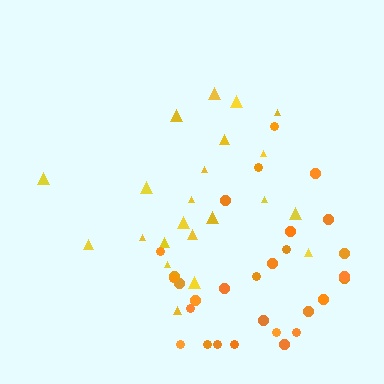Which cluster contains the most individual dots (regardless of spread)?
Orange (29).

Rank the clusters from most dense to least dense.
yellow, orange.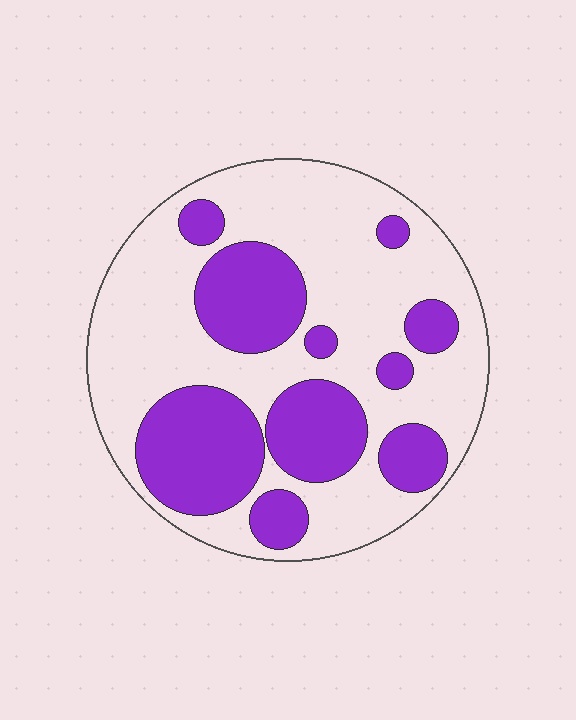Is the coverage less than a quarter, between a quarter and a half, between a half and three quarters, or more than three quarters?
Between a quarter and a half.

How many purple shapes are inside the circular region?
10.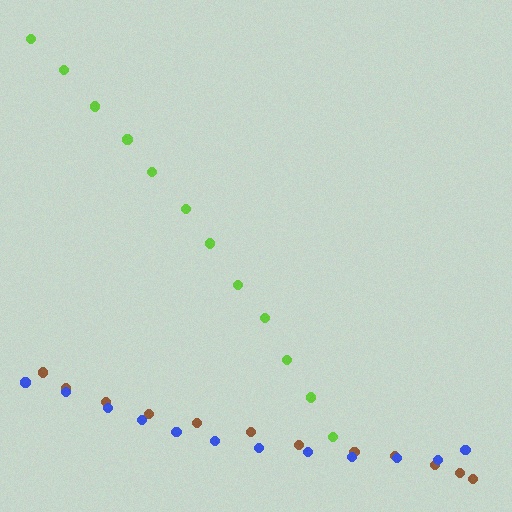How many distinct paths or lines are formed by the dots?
There are 3 distinct paths.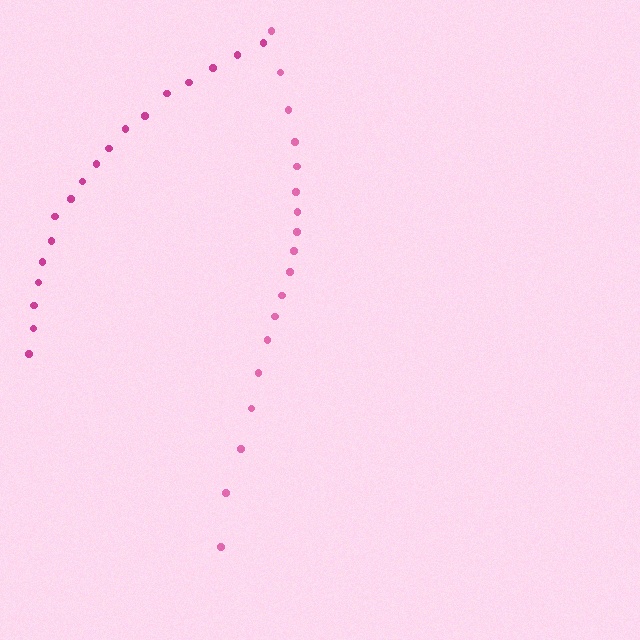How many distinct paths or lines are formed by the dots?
There are 2 distinct paths.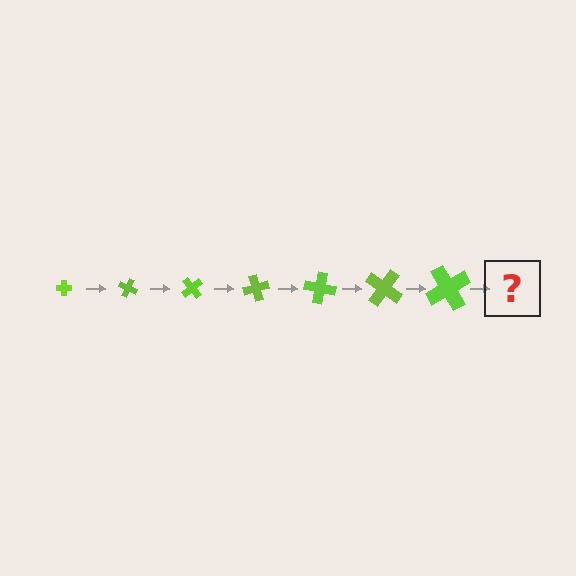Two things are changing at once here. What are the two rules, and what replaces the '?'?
The two rules are that the cross grows larger each step and it rotates 25 degrees each step. The '?' should be a cross, larger than the previous one and rotated 175 degrees from the start.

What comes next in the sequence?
The next element should be a cross, larger than the previous one and rotated 175 degrees from the start.